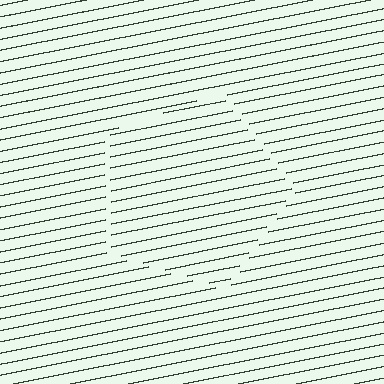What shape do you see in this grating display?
An illusory pentagon. The interior of the shape contains the same grating, shifted by half a period — the contour is defined by the phase discontinuity where line-ends from the inner and outer gratings abut.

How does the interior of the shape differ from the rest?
The interior of the shape contains the same grating, shifted by half a period — the contour is defined by the phase discontinuity where line-ends from the inner and outer gratings abut.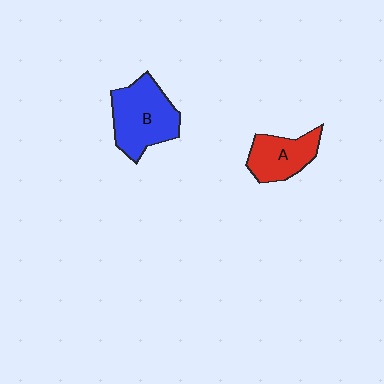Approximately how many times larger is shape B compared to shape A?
Approximately 1.5 times.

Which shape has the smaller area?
Shape A (red).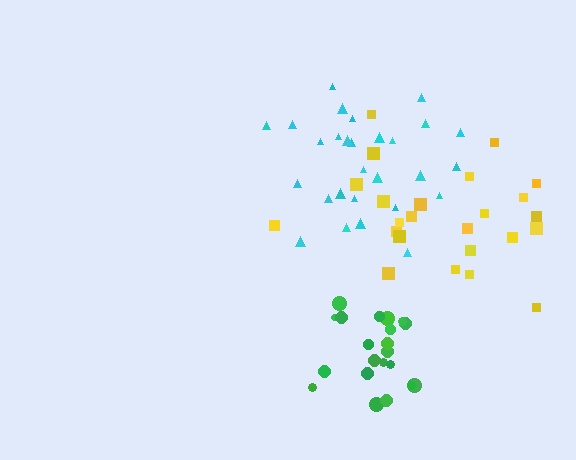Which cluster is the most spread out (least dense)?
Yellow.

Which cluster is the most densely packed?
Green.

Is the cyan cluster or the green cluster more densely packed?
Green.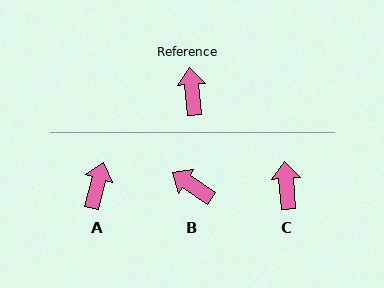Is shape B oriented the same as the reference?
No, it is off by about 51 degrees.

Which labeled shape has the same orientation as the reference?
C.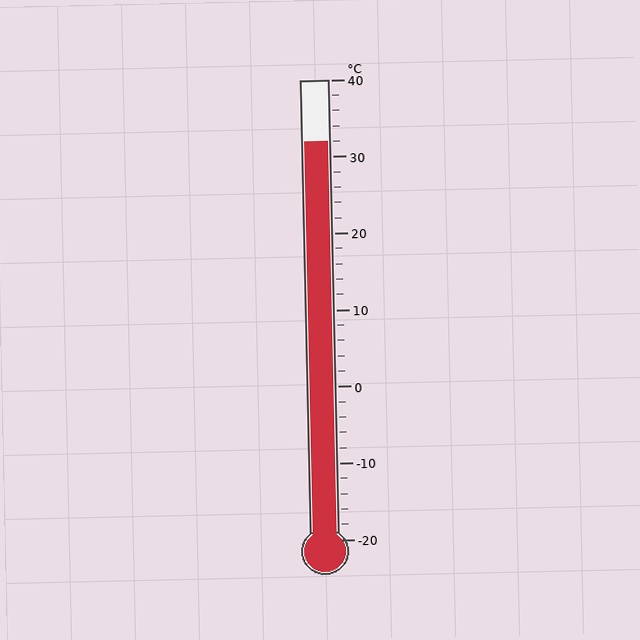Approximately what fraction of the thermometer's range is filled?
The thermometer is filled to approximately 85% of its range.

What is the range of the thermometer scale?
The thermometer scale ranges from -20°C to 40°C.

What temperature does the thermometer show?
The thermometer shows approximately 32°C.